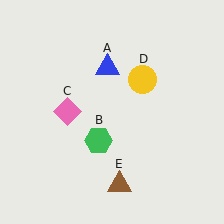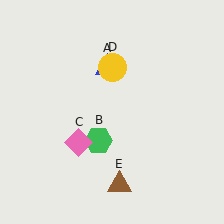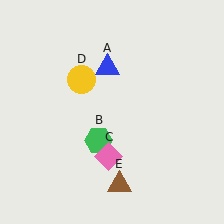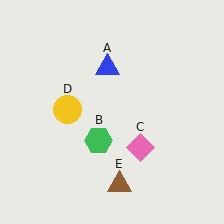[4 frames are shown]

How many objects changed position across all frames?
2 objects changed position: pink diamond (object C), yellow circle (object D).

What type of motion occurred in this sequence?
The pink diamond (object C), yellow circle (object D) rotated counterclockwise around the center of the scene.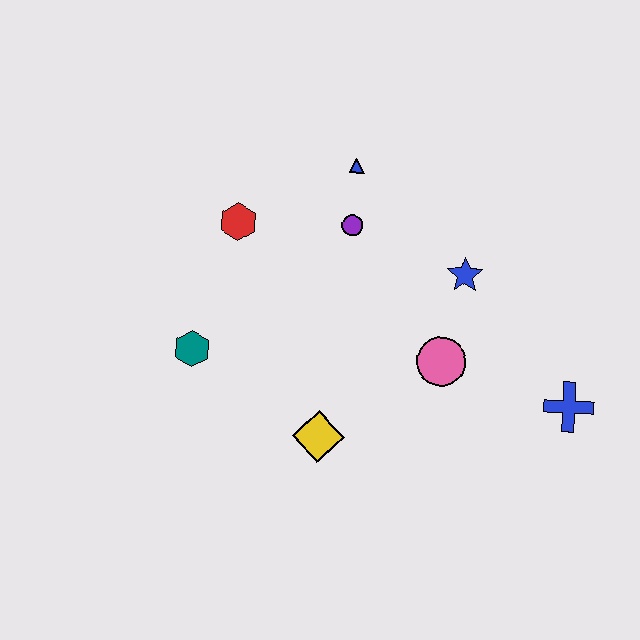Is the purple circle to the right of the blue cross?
No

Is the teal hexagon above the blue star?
No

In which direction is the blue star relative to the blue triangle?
The blue star is to the right of the blue triangle.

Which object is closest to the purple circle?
The blue triangle is closest to the purple circle.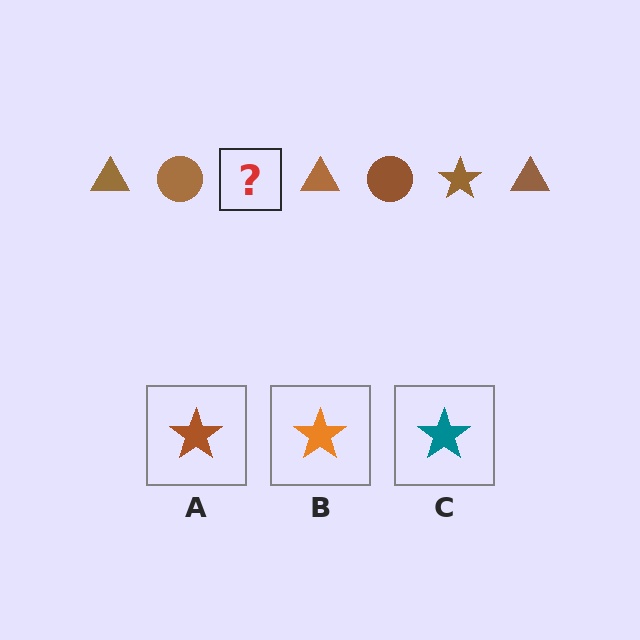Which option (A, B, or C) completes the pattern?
A.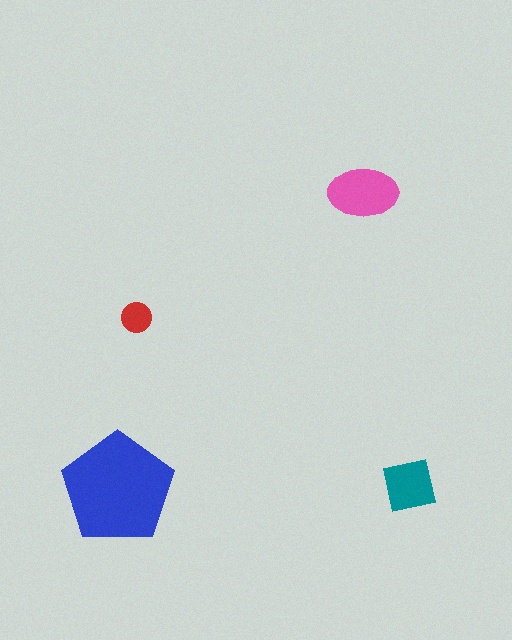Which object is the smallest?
The red circle.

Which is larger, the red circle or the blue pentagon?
The blue pentagon.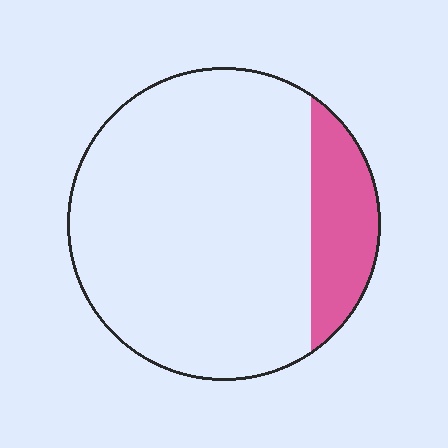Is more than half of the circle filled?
No.